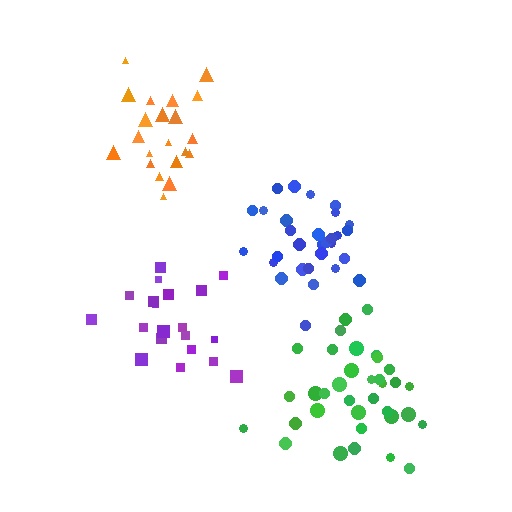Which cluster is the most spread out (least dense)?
Purple.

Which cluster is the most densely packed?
Blue.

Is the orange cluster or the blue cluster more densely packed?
Blue.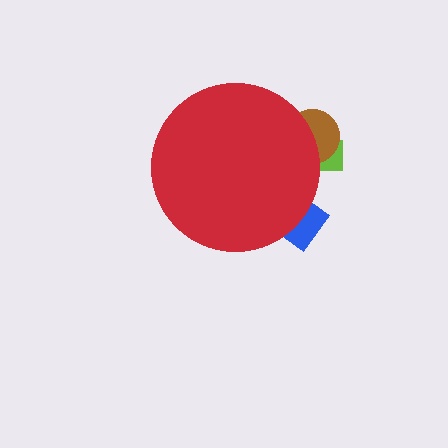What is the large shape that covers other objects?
A red circle.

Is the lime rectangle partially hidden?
Yes, the lime rectangle is partially hidden behind the red circle.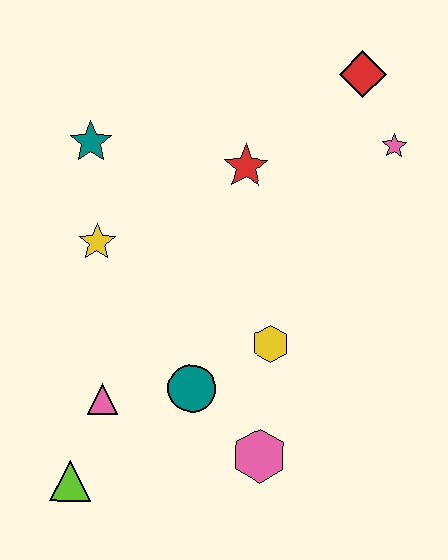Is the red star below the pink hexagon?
No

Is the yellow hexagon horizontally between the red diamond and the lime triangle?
Yes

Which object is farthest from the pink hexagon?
The red diamond is farthest from the pink hexagon.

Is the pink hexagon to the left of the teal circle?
No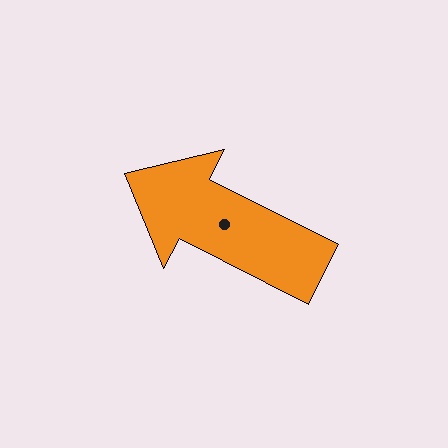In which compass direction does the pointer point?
Northwest.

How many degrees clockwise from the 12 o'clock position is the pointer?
Approximately 297 degrees.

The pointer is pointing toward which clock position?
Roughly 10 o'clock.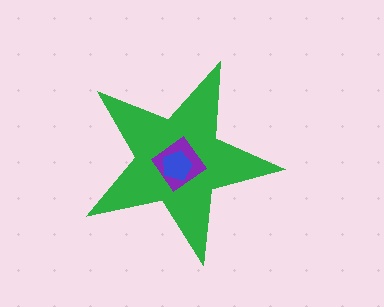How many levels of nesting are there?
3.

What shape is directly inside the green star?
The purple diamond.